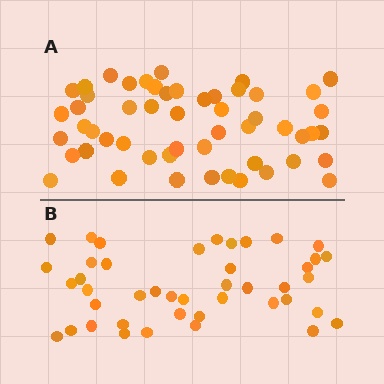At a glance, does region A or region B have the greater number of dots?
Region A (the top region) has more dots.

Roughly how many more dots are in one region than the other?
Region A has roughly 10 or so more dots than region B.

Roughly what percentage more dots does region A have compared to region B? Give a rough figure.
About 25% more.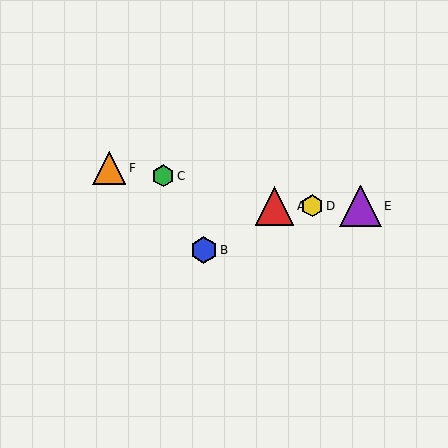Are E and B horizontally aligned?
No, E is at y≈206 and B is at y≈250.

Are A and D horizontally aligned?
Yes, both are at y≈206.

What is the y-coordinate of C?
Object C is at y≈176.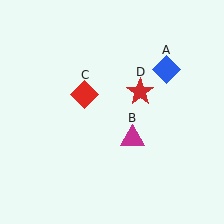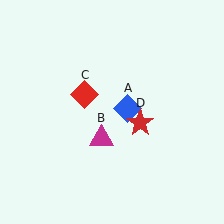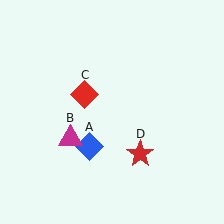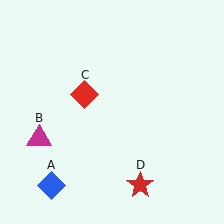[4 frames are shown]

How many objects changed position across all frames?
3 objects changed position: blue diamond (object A), magenta triangle (object B), red star (object D).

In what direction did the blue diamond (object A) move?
The blue diamond (object A) moved down and to the left.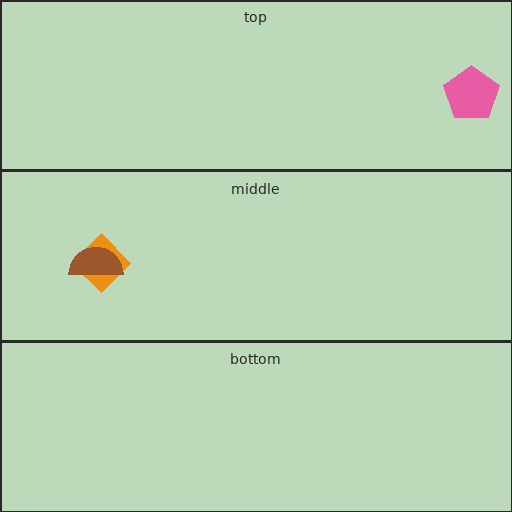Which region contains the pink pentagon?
The top region.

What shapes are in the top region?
The pink pentagon.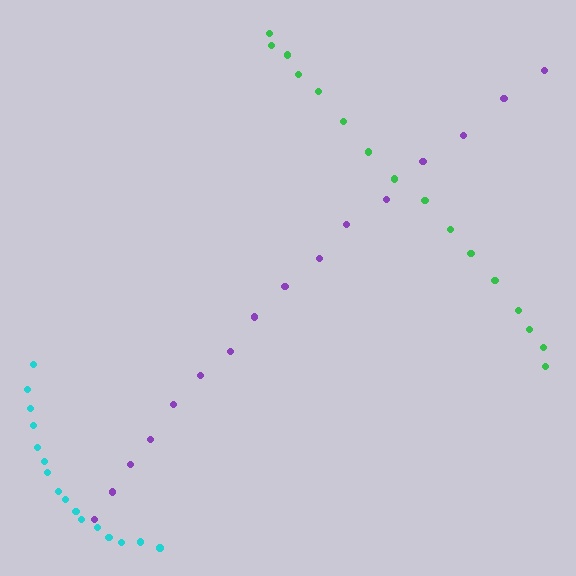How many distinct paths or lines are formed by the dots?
There are 3 distinct paths.